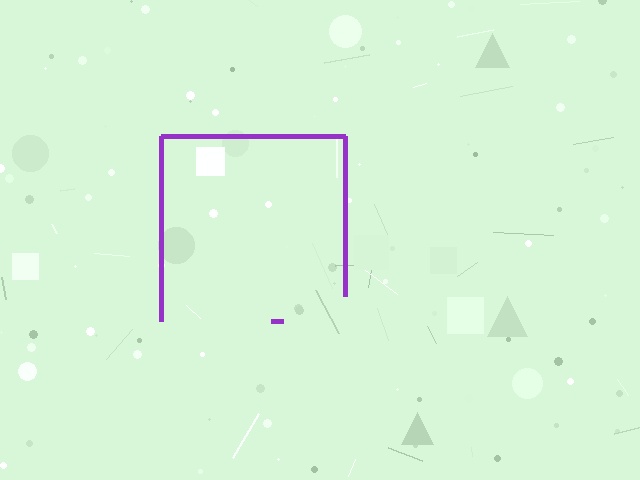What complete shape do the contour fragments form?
The contour fragments form a square.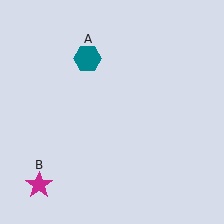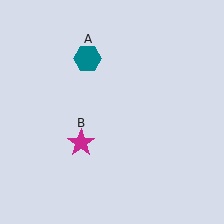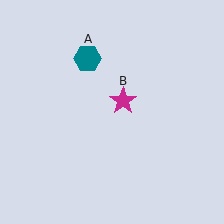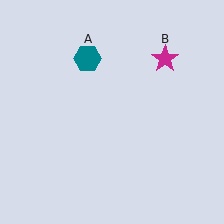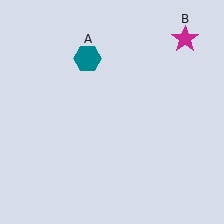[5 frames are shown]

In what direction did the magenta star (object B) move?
The magenta star (object B) moved up and to the right.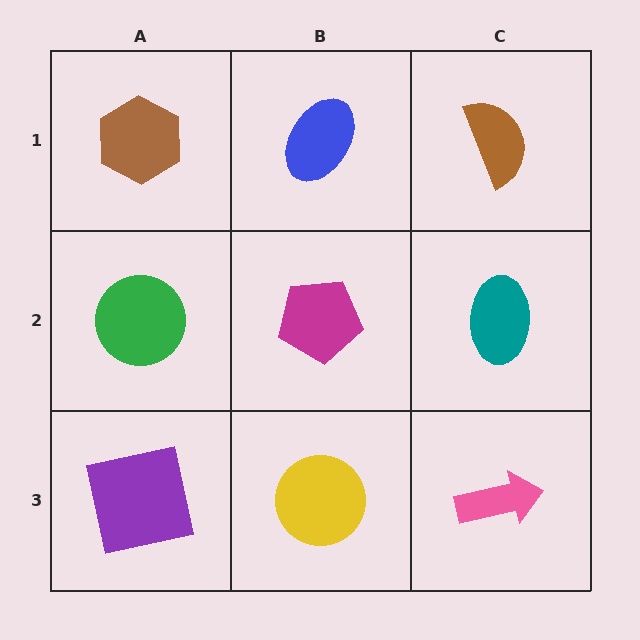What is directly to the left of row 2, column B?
A green circle.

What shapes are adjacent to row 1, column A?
A green circle (row 2, column A), a blue ellipse (row 1, column B).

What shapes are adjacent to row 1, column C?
A teal ellipse (row 2, column C), a blue ellipse (row 1, column B).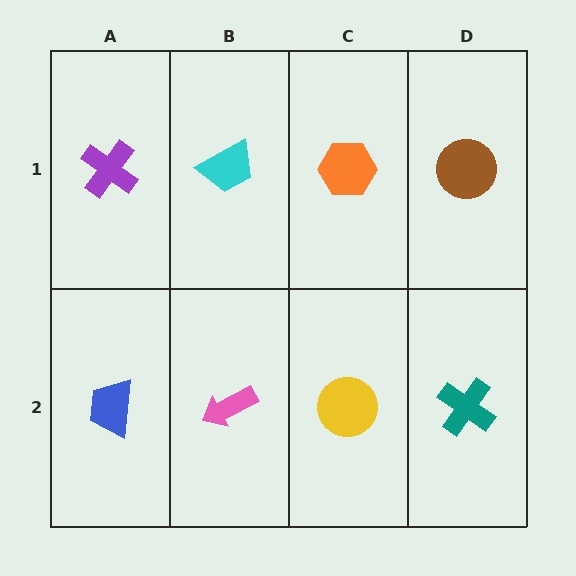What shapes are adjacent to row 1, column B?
A pink arrow (row 2, column B), a purple cross (row 1, column A), an orange hexagon (row 1, column C).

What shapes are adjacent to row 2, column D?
A brown circle (row 1, column D), a yellow circle (row 2, column C).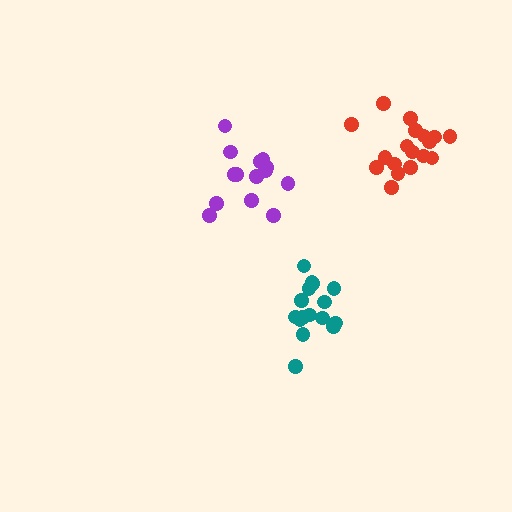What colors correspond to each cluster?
The clusters are colored: purple, teal, red.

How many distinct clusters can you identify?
There are 3 distinct clusters.